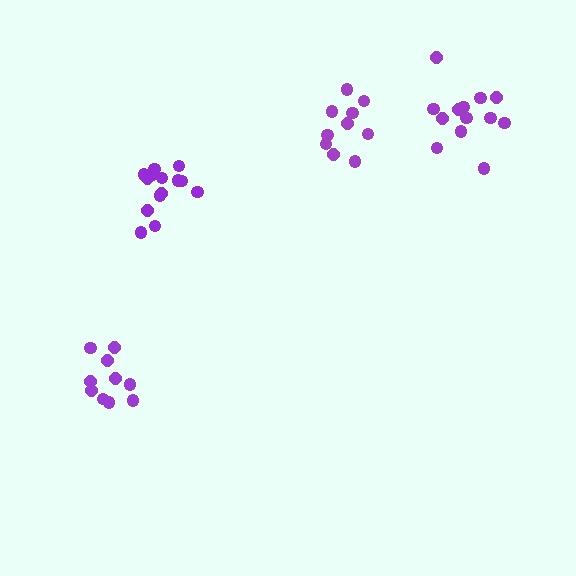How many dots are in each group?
Group 1: 10 dots, Group 2: 14 dots, Group 3: 10 dots, Group 4: 13 dots (47 total).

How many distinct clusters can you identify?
There are 4 distinct clusters.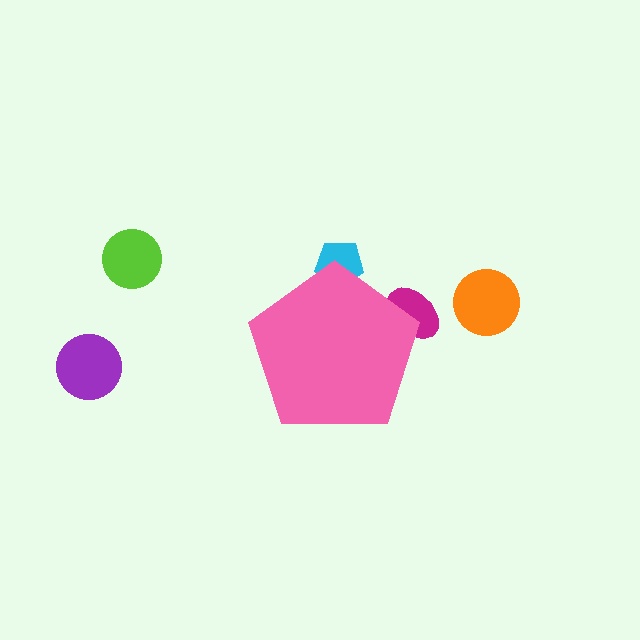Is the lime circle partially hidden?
No, the lime circle is fully visible.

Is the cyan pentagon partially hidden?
Yes, the cyan pentagon is partially hidden behind the pink pentagon.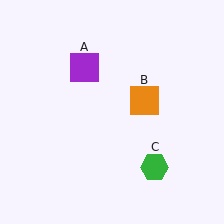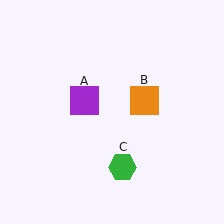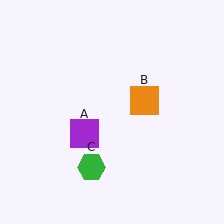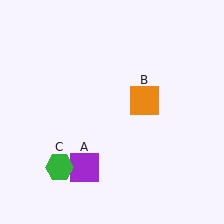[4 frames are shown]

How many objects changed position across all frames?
2 objects changed position: purple square (object A), green hexagon (object C).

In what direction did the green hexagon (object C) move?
The green hexagon (object C) moved left.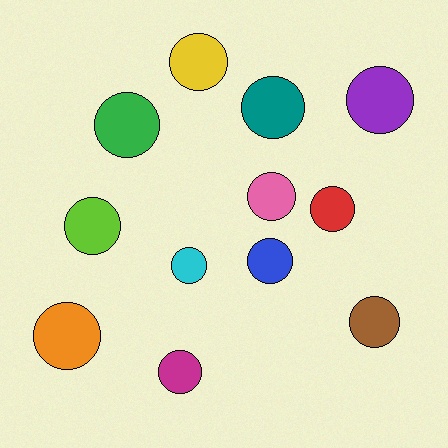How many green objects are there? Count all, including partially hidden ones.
There is 1 green object.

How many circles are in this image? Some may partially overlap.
There are 12 circles.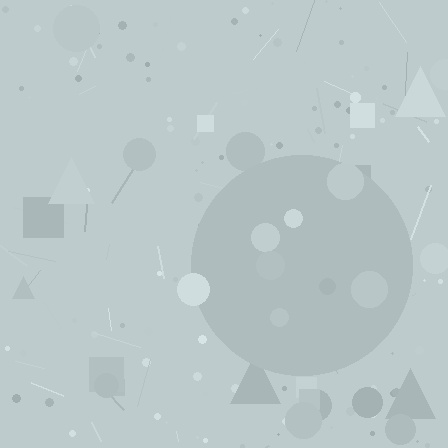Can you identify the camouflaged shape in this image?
The camouflaged shape is a circle.